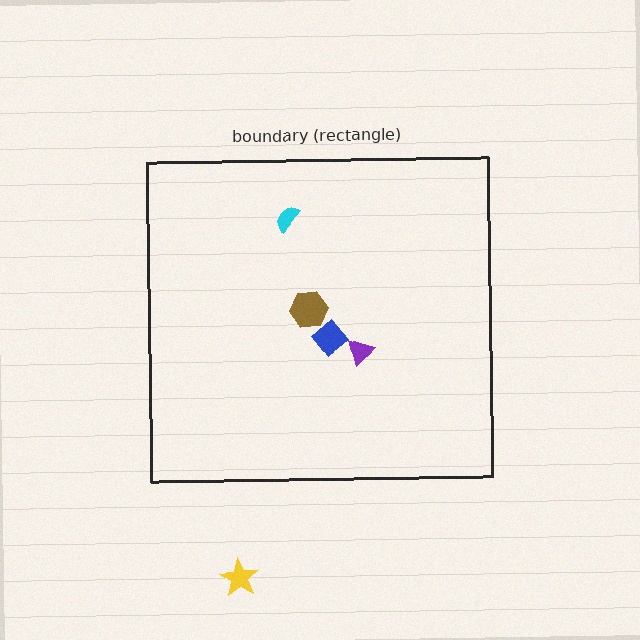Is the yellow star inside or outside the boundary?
Outside.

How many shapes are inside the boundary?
4 inside, 1 outside.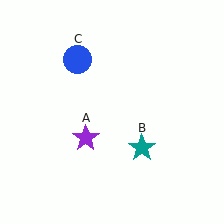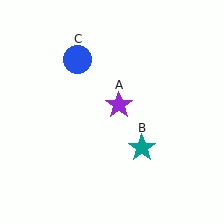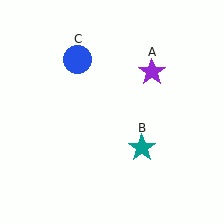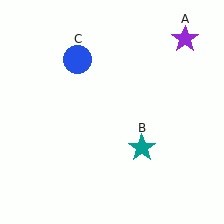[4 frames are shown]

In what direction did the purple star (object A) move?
The purple star (object A) moved up and to the right.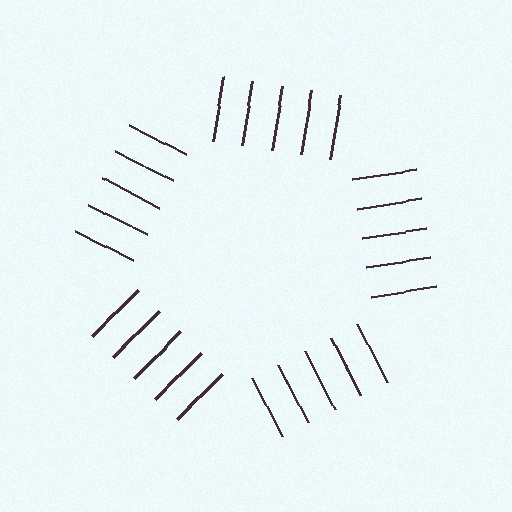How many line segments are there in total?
25 — 5 along each of the 5 edges.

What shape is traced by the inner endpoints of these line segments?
An illusory pentagon — the line segments terminate on its edges but no continuous stroke is drawn.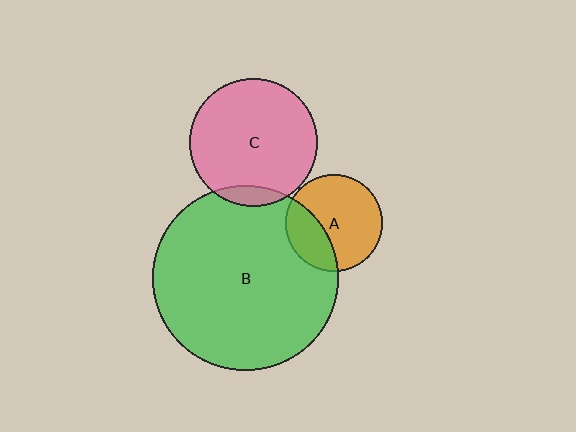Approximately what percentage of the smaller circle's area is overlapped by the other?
Approximately 10%.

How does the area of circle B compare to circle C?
Approximately 2.1 times.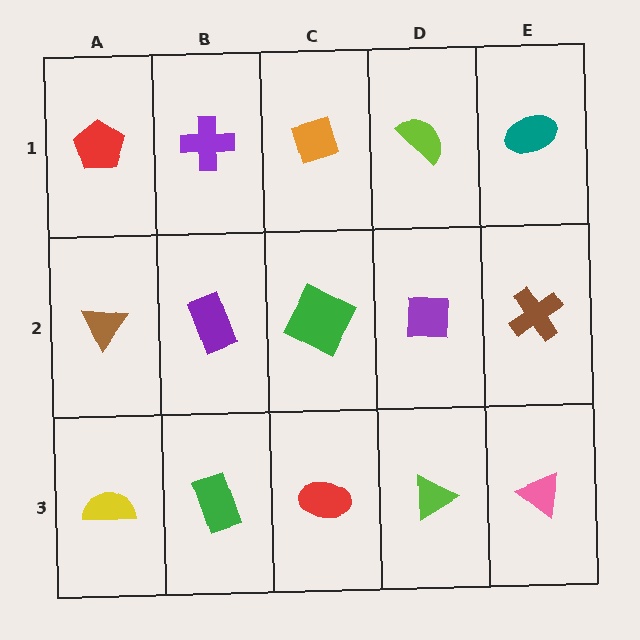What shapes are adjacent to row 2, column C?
An orange diamond (row 1, column C), a red ellipse (row 3, column C), a purple rectangle (row 2, column B), a purple square (row 2, column D).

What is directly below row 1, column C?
A green square.